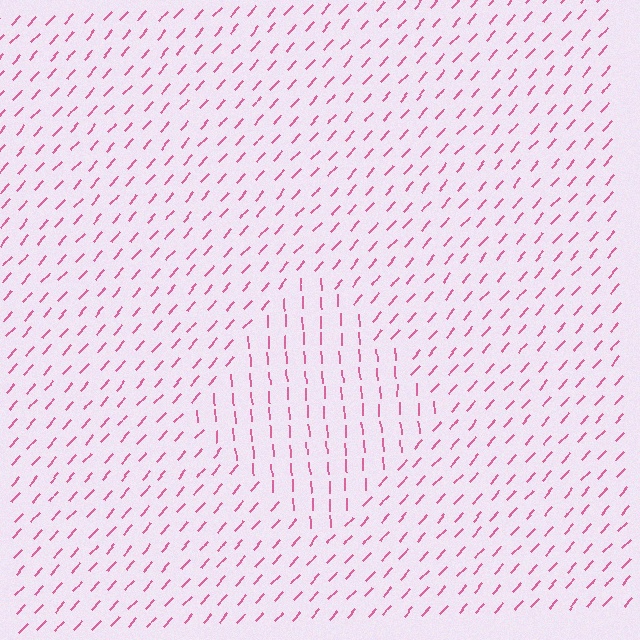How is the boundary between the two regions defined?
The boundary is defined purely by a change in line orientation (approximately 45 degrees difference). All lines are the same color and thickness.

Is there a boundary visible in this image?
Yes, there is a texture boundary formed by a change in line orientation.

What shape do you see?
I see a diamond.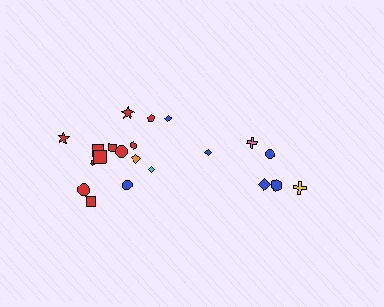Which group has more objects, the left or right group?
The left group.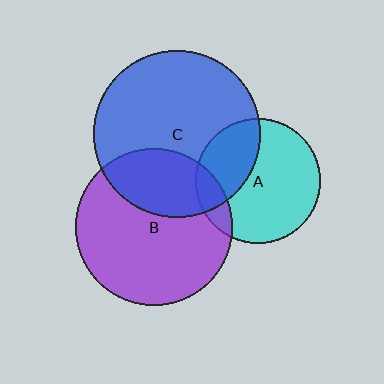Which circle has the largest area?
Circle C (blue).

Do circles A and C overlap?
Yes.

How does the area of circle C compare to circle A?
Approximately 1.8 times.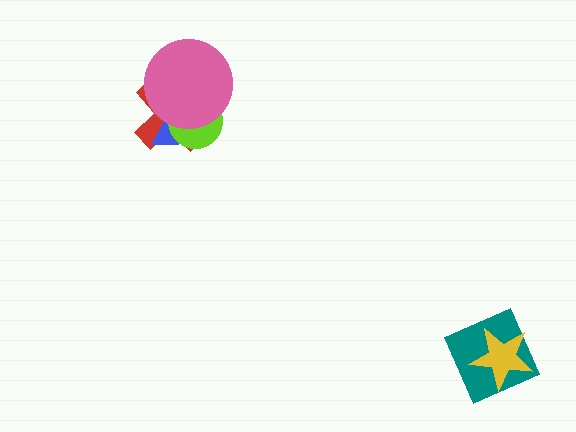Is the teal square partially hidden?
Yes, it is partially covered by another shape.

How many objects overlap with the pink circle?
3 objects overlap with the pink circle.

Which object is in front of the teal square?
The yellow star is in front of the teal square.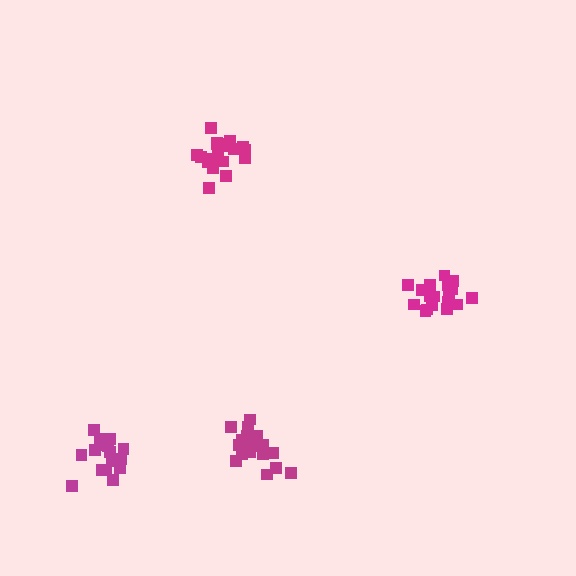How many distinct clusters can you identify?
There are 4 distinct clusters.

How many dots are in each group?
Group 1: 19 dots, Group 2: 18 dots, Group 3: 17 dots, Group 4: 21 dots (75 total).